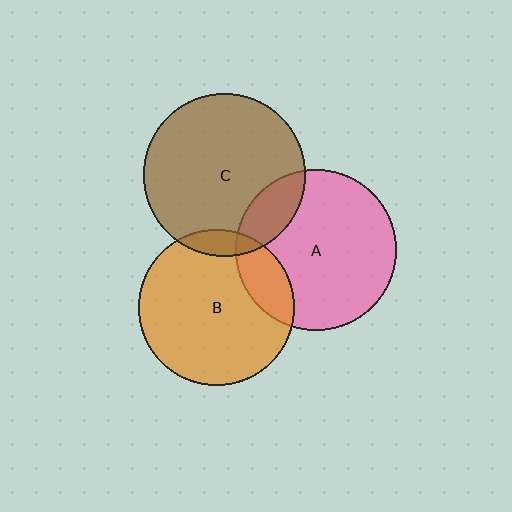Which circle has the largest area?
Circle C (brown).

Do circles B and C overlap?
Yes.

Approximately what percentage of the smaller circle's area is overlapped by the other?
Approximately 10%.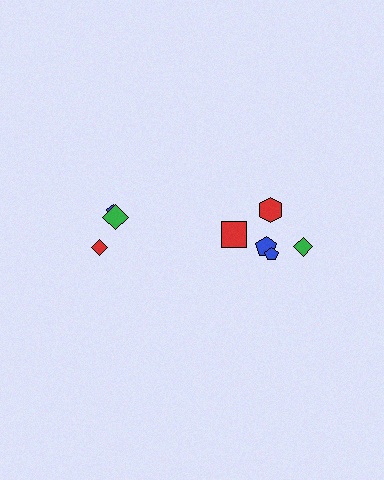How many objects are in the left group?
There are 3 objects.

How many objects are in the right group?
There are 5 objects.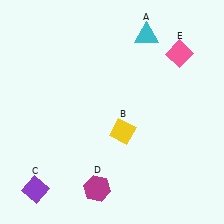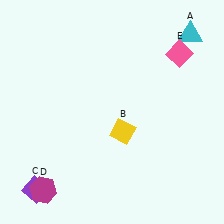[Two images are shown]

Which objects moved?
The objects that moved are: the cyan triangle (A), the magenta hexagon (D).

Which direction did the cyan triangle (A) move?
The cyan triangle (A) moved right.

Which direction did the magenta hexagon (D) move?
The magenta hexagon (D) moved left.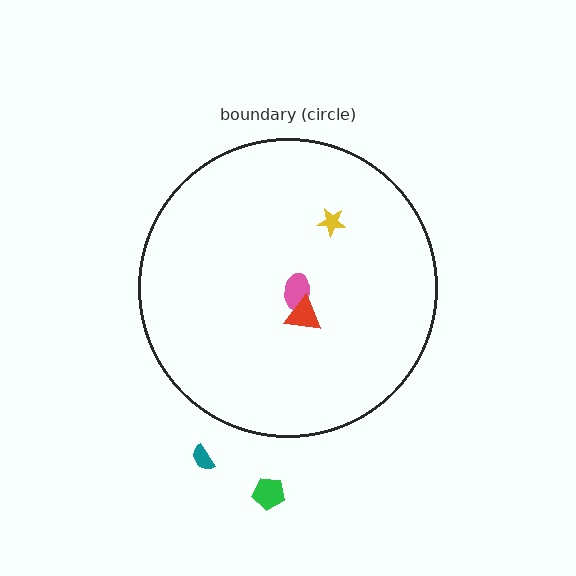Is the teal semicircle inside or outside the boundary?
Outside.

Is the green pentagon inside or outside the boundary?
Outside.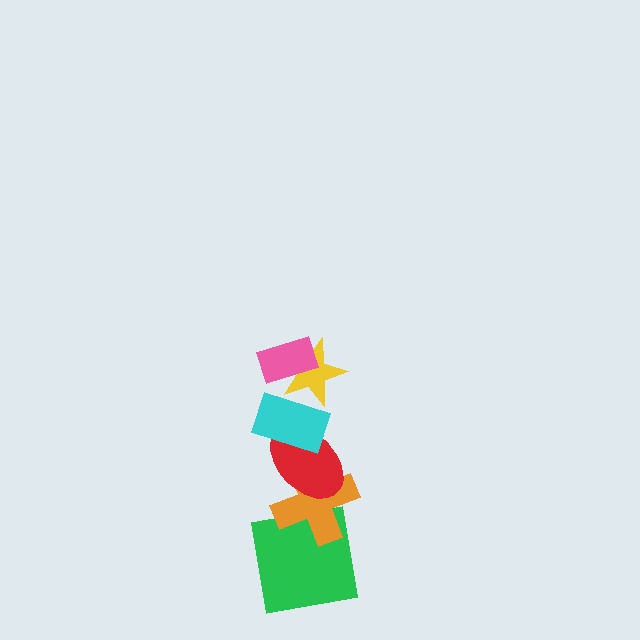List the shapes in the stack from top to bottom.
From top to bottom: the pink rectangle, the yellow star, the cyan rectangle, the red ellipse, the orange cross, the green square.